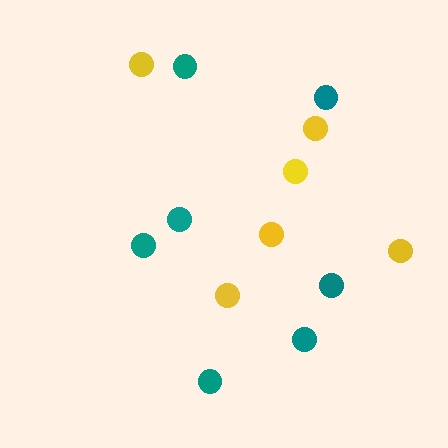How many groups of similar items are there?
There are 2 groups: one group of yellow circles (6) and one group of teal circles (7).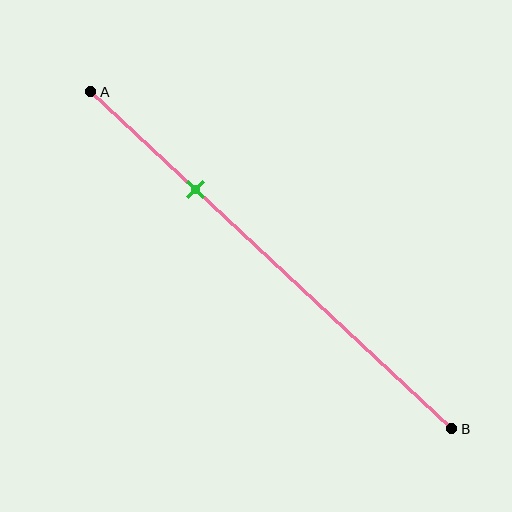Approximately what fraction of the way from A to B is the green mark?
The green mark is approximately 30% of the way from A to B.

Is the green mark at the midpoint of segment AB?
No, the mark is at about 30% from A, not at the 50% midpoint.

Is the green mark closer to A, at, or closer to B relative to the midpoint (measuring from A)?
The green mark is closer to point A than the midpoint of segment AB.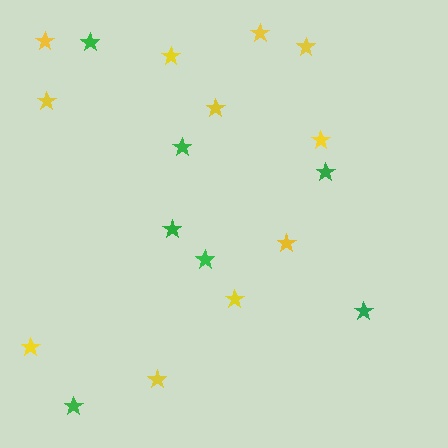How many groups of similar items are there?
There are 2 groups: one group of yellow stars (11) and one group of green stars (7).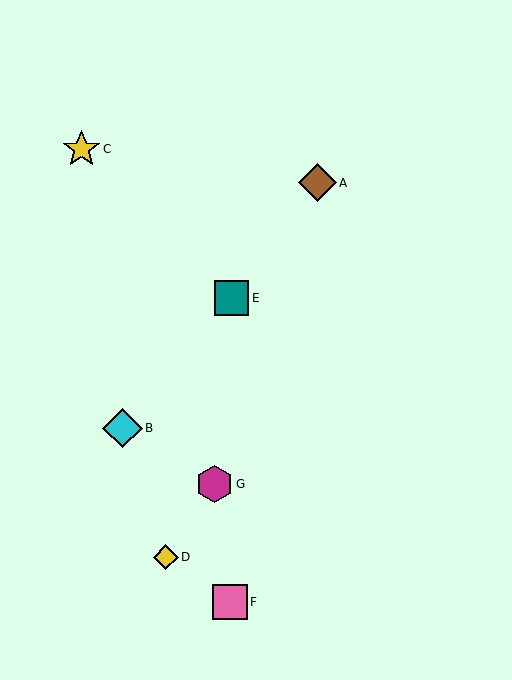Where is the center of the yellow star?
The center of the yellow star is at (82, 149).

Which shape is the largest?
The cyan diamond (labeled B) is the largest.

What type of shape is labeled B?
Shape B is a cyan diamond.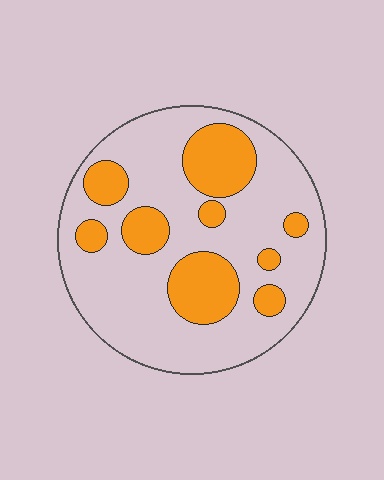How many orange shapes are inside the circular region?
9.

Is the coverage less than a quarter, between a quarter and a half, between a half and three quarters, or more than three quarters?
Between a quarter and a half.